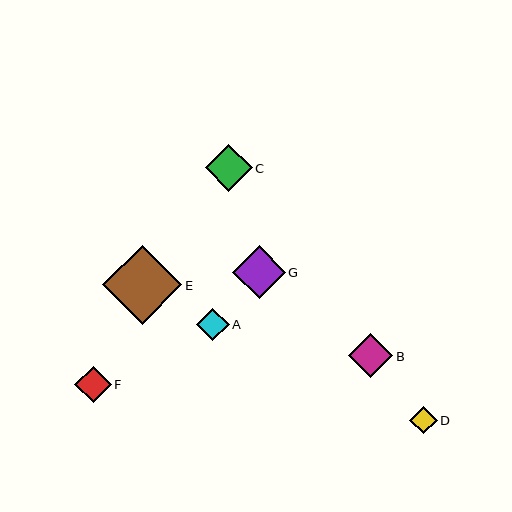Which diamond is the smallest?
Diamond D is the smallest with a size of approximately 28 pixels.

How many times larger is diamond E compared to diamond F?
Diamond E is approximately 2.2 times the size of diamond F.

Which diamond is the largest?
Diamond E is the largest with a size of approximately 79 pixels.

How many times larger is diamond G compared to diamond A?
Diamond G is approximately 1.6 times the size of diamond A.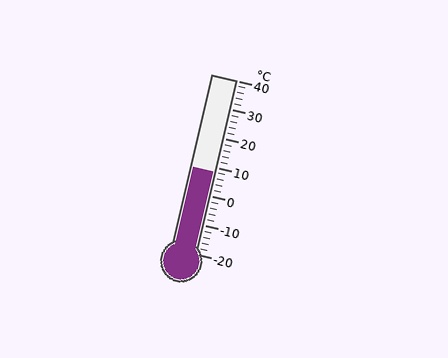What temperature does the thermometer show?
The thermometer shows approximately 8°C.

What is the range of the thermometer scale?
The thermometer scale ranges from -20°C to 40°C.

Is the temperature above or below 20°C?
The temperature is below 20°C.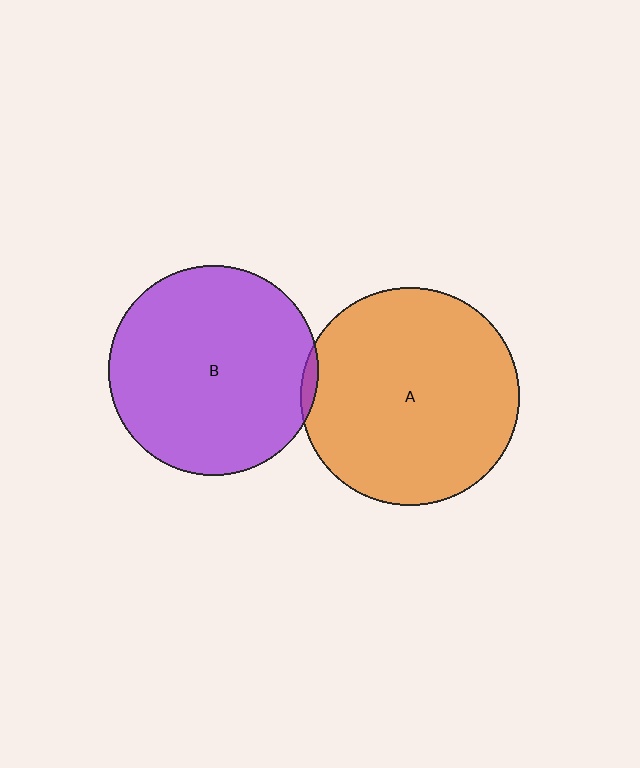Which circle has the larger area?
Circle A (orange).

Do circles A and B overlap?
Yes.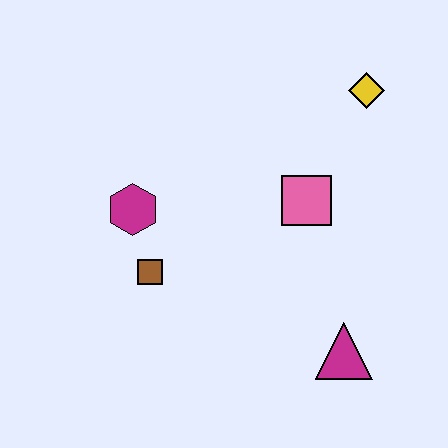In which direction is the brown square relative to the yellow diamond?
The brown square is to the left of the yellow diamond.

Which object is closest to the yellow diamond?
The pink square is closest to the yellow diamond.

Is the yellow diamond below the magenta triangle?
No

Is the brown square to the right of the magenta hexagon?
Yes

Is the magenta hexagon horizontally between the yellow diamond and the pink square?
No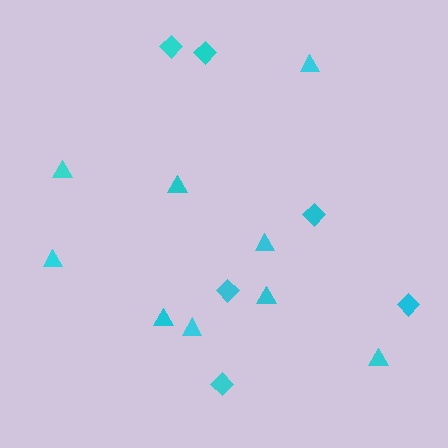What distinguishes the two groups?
There are 2 groups: one group of diamonds (6) and one group of triangles (9).